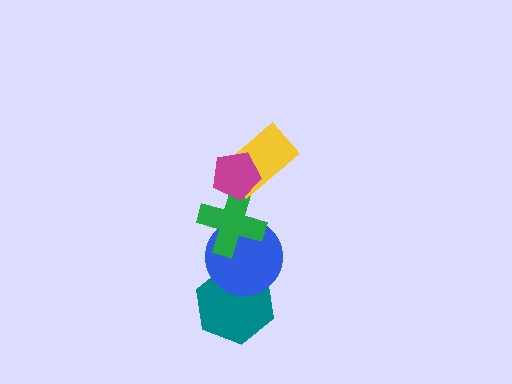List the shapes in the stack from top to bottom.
From top to bottom: the magenta pentagon, the yellow rectangle, the green cross, the blue circle, the teal hexagon.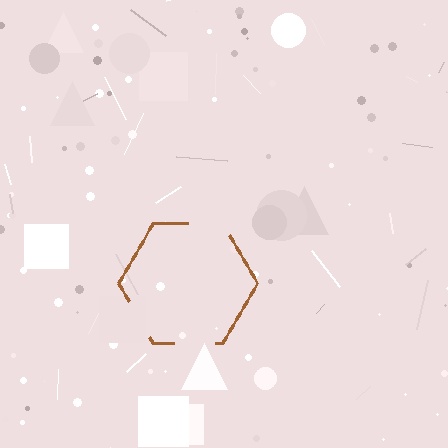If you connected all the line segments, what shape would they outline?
They would outline a hexagon.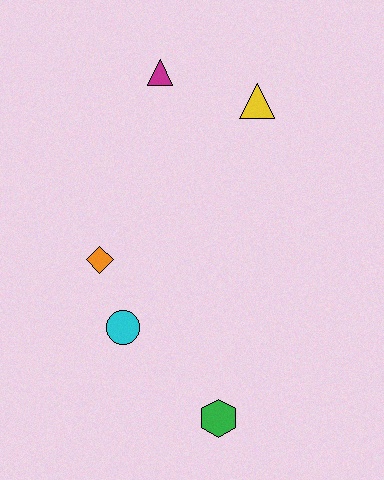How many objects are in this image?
There are 5 objects.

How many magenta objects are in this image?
There is 1 magenta object.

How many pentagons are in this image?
There are no pentagons.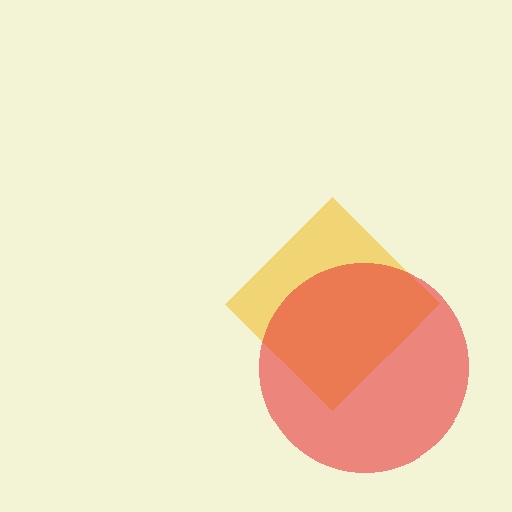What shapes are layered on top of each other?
The layered shapes are: a yellow diamond, a red circle.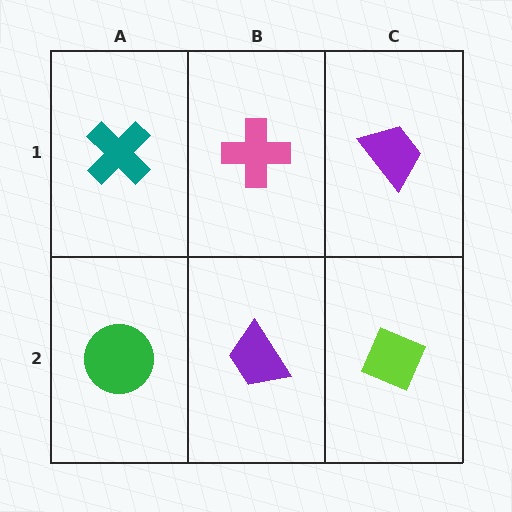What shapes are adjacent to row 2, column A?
A teal cross (row 1, column A), a purple trapezoid (row 2, column B).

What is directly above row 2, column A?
A teal cross.